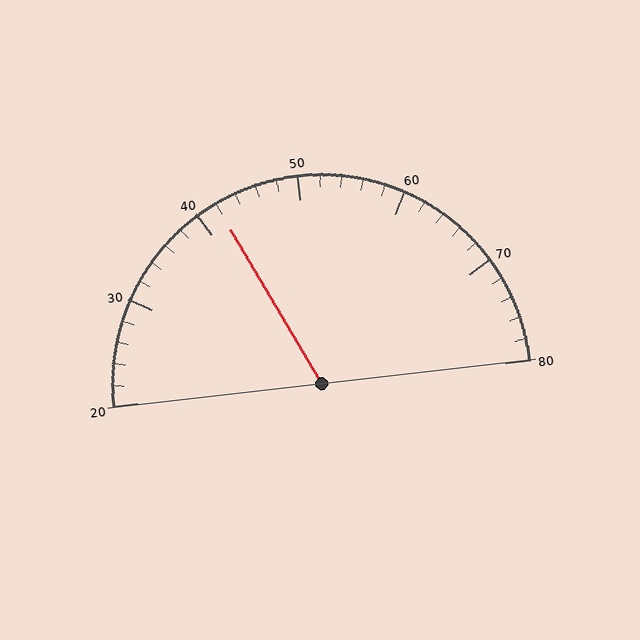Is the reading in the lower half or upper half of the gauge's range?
The reading is in the lower half of the range (20 to 80).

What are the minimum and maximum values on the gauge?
The gauge ranges from 20 to 80.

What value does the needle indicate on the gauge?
The needle indicates approximately 42.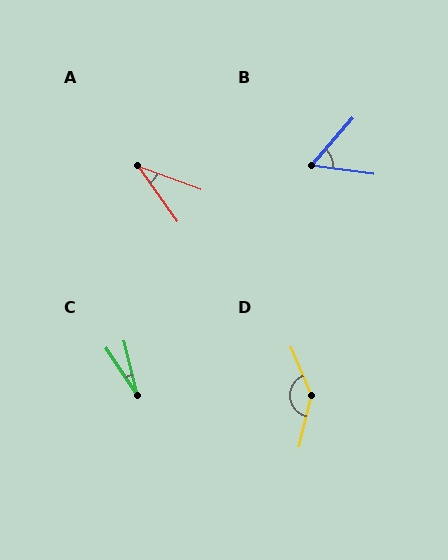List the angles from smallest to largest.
C (19°), A (34°), B (56°), D (143°).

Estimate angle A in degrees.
Approximately 34 degrees.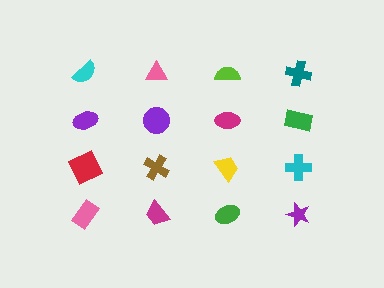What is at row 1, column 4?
A teal cross.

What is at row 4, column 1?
A pink rectangle.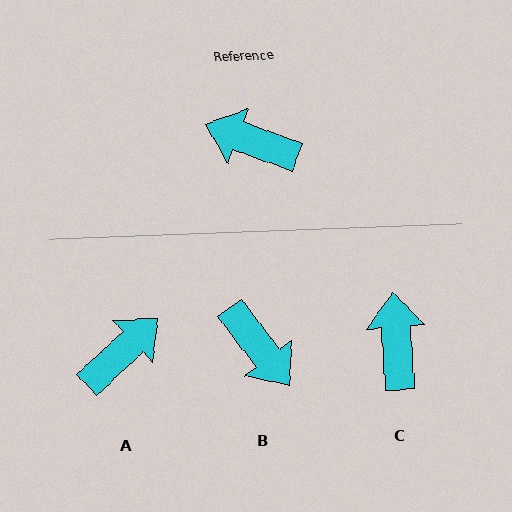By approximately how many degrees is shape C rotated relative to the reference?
Approximately 66 degrees clockwise.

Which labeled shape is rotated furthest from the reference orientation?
B, about 148 degrees away.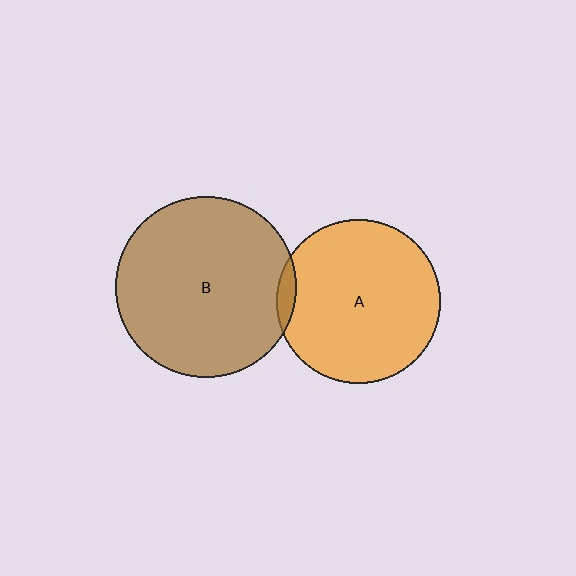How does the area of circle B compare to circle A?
Approximately 1.2 times.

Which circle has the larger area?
Circle B (brown).